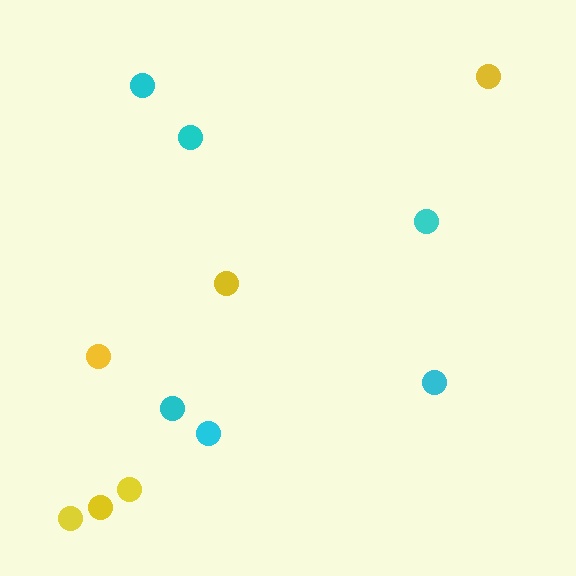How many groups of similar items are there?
There are 2 groups: one group of cyan circles (6) and one group of yellow circles (6).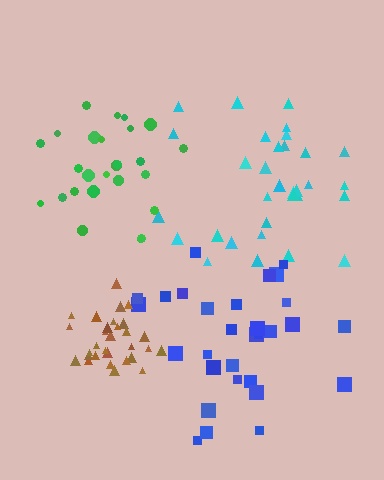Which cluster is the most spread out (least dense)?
Cyan.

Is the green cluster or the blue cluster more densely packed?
Green.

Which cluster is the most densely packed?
Brown.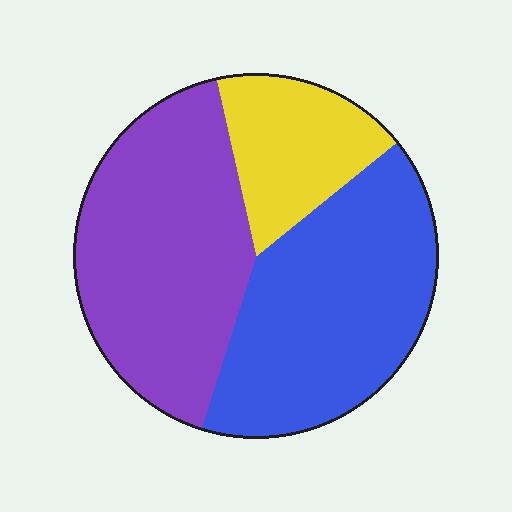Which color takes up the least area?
Yellow, at roughly 20%.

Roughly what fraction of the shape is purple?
Purple takes up between a third and a half of the shape.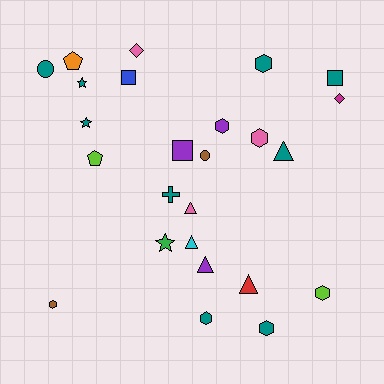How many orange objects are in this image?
There is 1 orange object.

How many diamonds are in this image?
There are 2 diamonds.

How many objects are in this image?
There are 25 objects.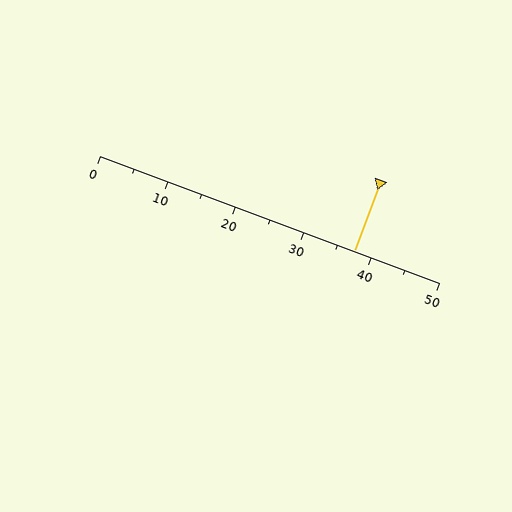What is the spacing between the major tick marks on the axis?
The major ticks are spaced 10 apart.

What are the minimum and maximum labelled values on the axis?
The axis runs from 0 to 50.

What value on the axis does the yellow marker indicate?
The marker indicates approximately 37.5.